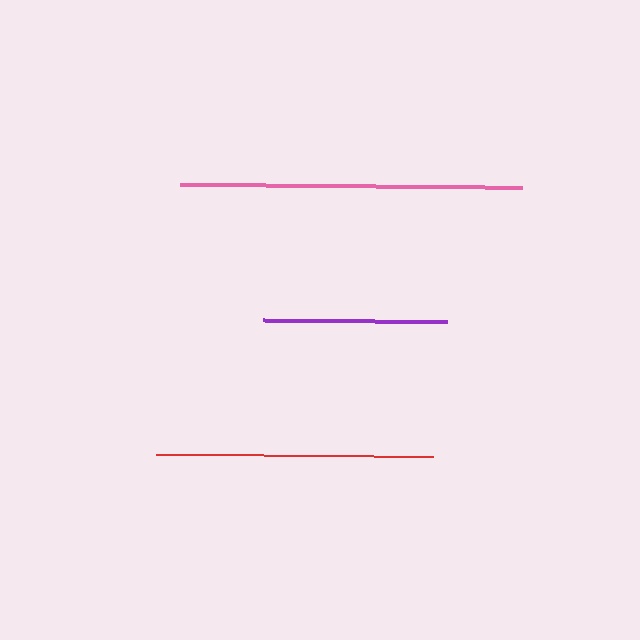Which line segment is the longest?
The pink line is the longest at approximately 343 pixels.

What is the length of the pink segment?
The pink segment is approximately 343 pixels long.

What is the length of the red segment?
The red segment is approximately 278 pixels long.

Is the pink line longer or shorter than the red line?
The pink line is longer than the red line.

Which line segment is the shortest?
The purple line is the shortest at approximately 184 pixels.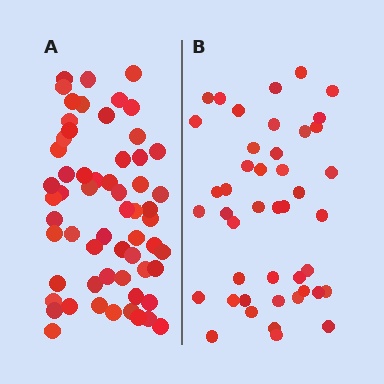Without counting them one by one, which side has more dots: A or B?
Region A (the left region) has more dots.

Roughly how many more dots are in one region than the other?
Region A has approximately 15 more dots than region B.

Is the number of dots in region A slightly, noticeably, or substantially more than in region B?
Region A has noticeably more, but not dramatically so. The ratio is roughly 1.4 to 1.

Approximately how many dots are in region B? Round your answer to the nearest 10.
About 40 dots. (The exact count is 44, which rounds to 40.)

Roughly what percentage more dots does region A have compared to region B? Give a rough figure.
About 35% more.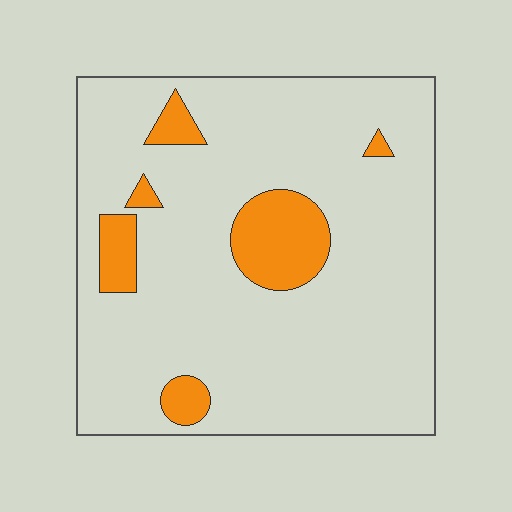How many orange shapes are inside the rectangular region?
6.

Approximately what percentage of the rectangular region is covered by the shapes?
Approximately 15%.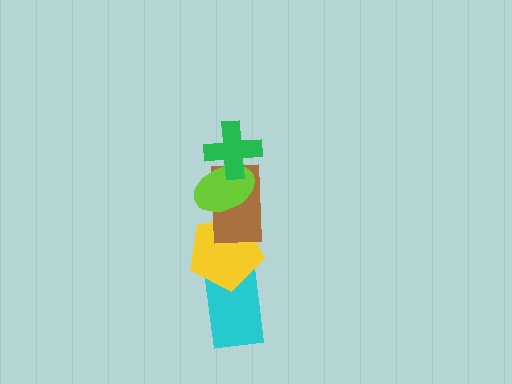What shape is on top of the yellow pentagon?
The brown rectangle is on top of the yellow pentagon.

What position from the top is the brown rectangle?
The brown rectangle is 3rd from the top.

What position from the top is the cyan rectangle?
The cyan rectangle is 5th from the top.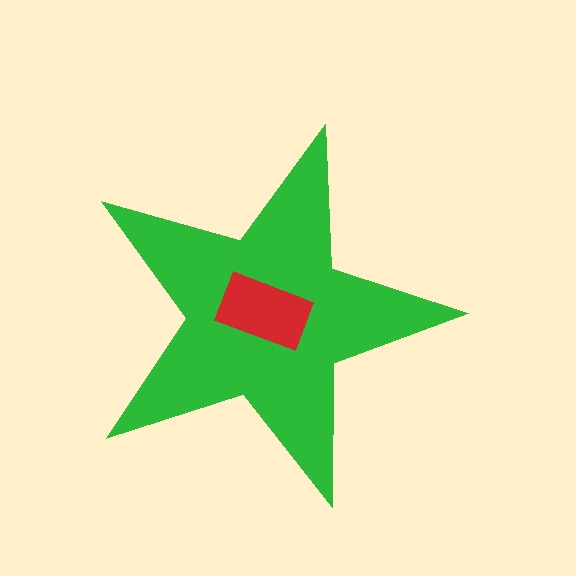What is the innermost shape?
The red rectangle.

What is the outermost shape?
The green star.